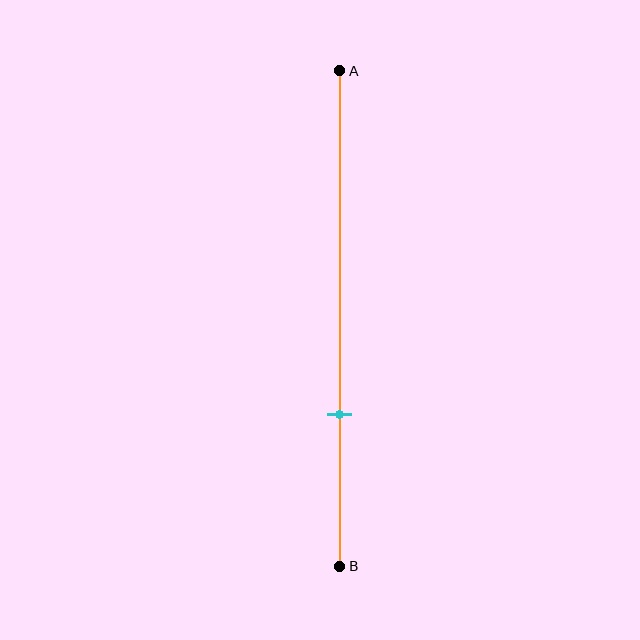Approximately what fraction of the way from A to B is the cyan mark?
The cyan mark is approximately 70% of the way from A to B.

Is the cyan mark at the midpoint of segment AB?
No, the mark is at about 70% from A, not at the 50% midpoint.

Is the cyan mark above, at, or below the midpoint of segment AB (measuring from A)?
The cyan mark is below the midpoint of segment AB.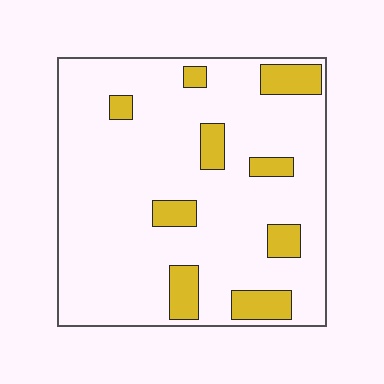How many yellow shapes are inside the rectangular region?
9.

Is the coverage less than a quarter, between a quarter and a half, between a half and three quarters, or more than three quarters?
Less than a quarter.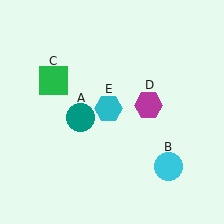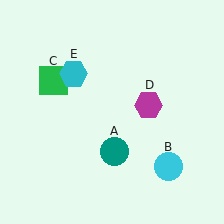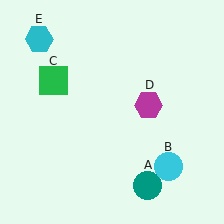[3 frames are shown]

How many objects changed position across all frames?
2 objects changed position: teal circle (object A), cyan hexagon (object E).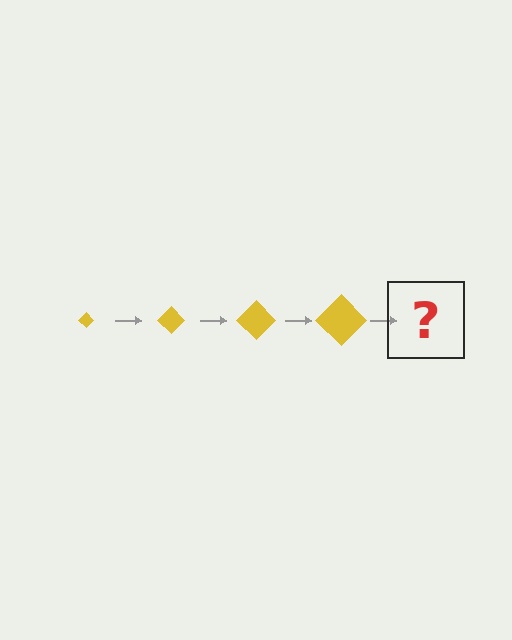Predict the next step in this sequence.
The next step is a yellow diamond, larger than the previous one.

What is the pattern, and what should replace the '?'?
The pattern is that the diamond gets progressively larger each step. The '?' should be a yellow diamond, larger than the previous one.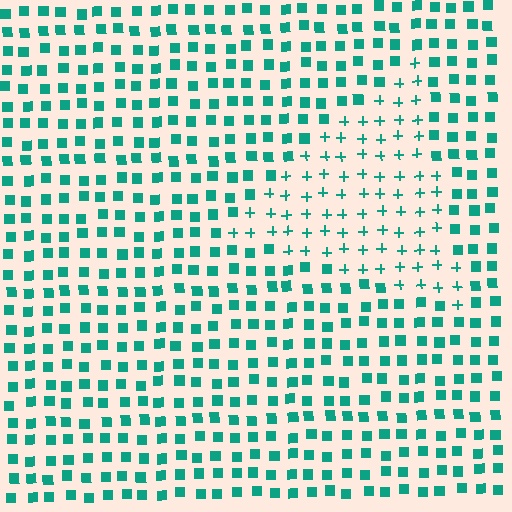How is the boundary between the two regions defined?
The boundary is defined by a change in element shape: plus signs inside vs. squares outside. All elements share the same color and spacing.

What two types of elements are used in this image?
The image uses plus signs inside the triangle region and squares outside it.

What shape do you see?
I see a triangle.